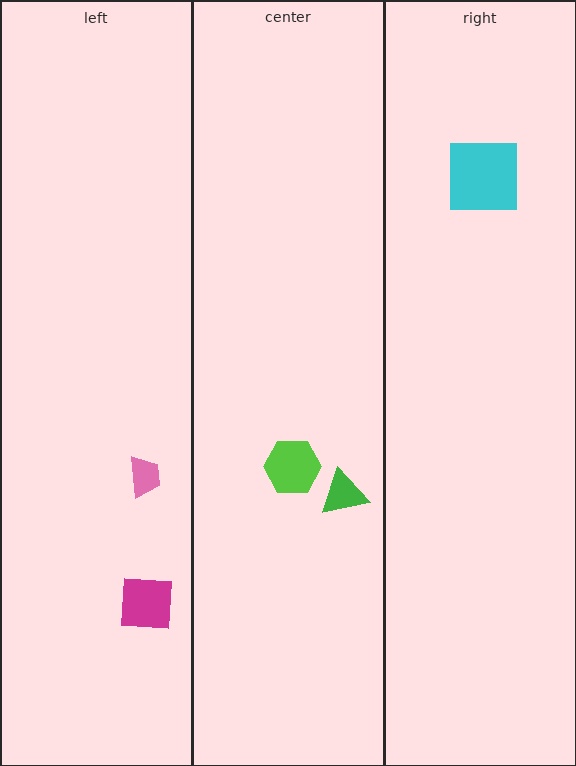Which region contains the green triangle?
The center region.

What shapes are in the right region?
The cyan square.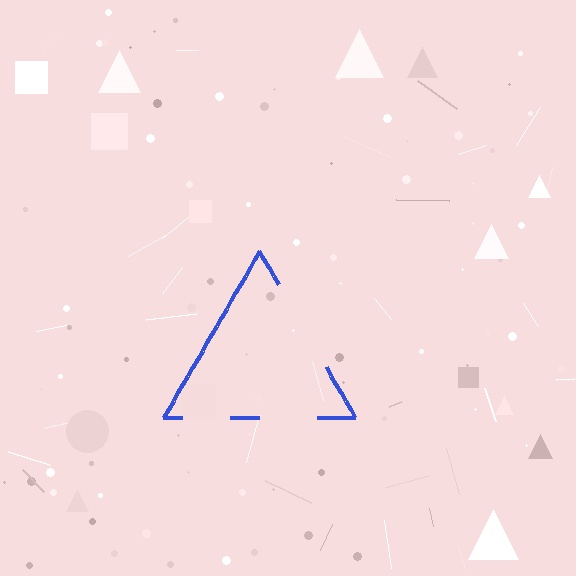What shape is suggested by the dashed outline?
The dashed outline suggests a triangle.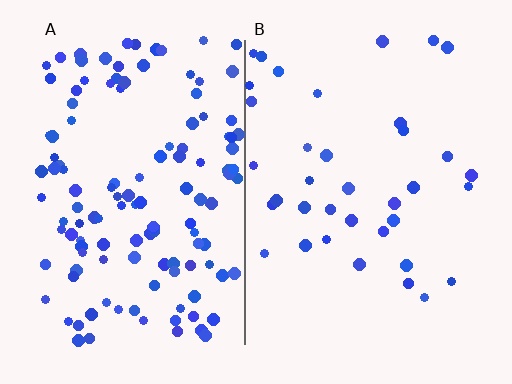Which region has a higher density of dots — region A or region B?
A (the left).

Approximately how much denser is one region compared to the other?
Approximately 3.5× — region A over region B.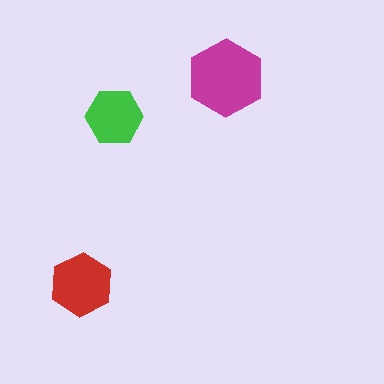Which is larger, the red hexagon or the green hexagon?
The red one.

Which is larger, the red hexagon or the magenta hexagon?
The magenta one.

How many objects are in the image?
There are 3 objects in the image.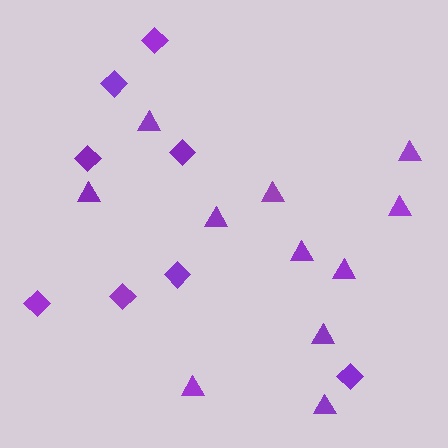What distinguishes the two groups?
There are 2 groups: one group of triangles (11) and one group of diamonds (8).